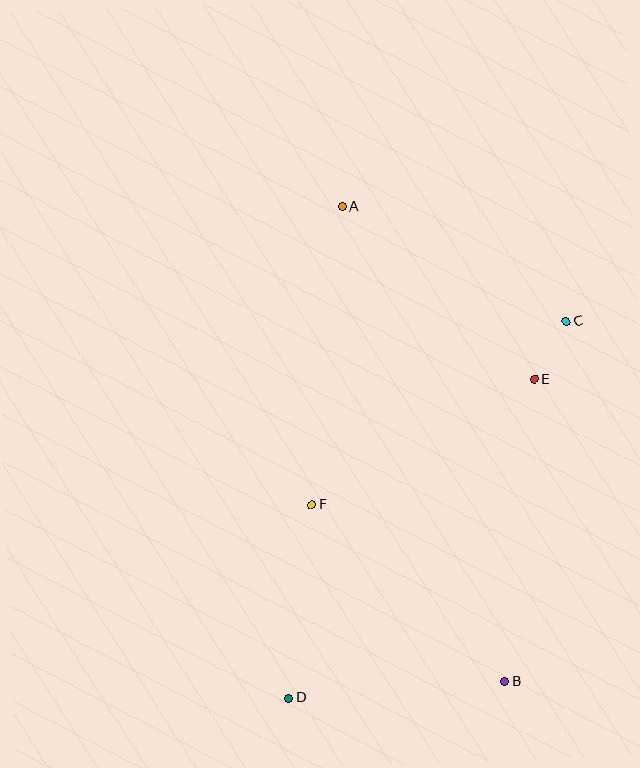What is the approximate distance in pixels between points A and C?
The distance between A and C is approximately 251 pixels.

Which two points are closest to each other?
Points C and E are closest to each other.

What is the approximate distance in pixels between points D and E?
The distance between D and E is approximately 402 pixels.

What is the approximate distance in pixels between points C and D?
The distance between C and D is approximately 468 pixels.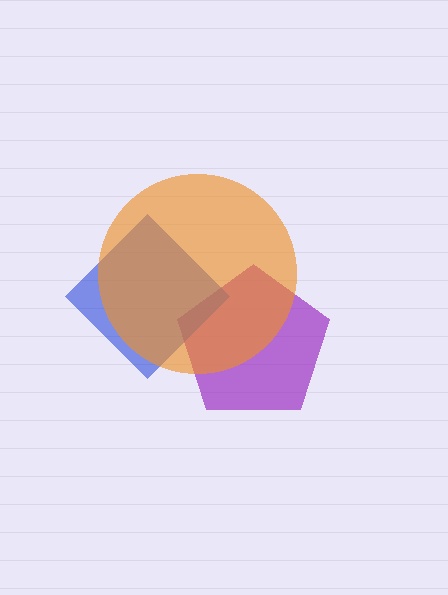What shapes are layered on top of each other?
The layered shapes are: a purple pentagon, a blue diamond, an orange circle.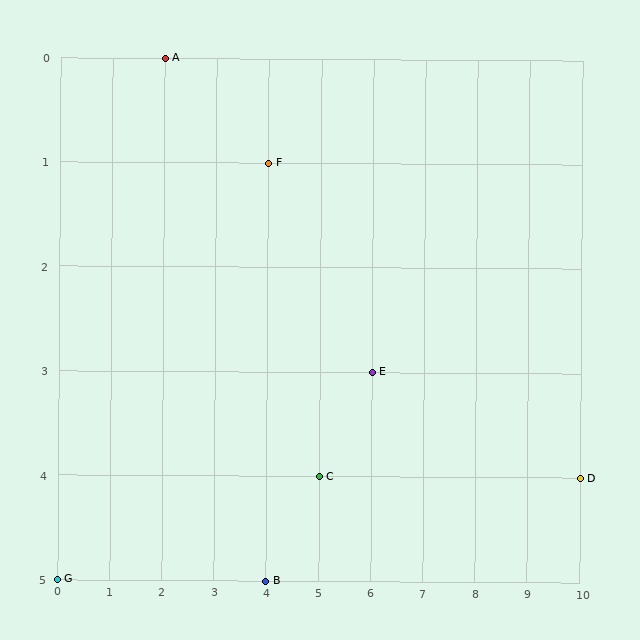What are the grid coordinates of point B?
Point B is at grid coordinates (4, 5).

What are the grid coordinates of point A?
Point A is at grid coordinates (2, 0).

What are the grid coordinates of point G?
Point G is at grid coordinates (0, 5).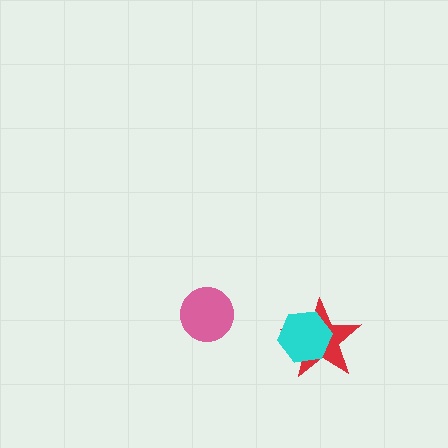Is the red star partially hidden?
Yes, it is partially covered by another shape.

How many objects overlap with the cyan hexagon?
1 object overlaps with the cyan hexagon.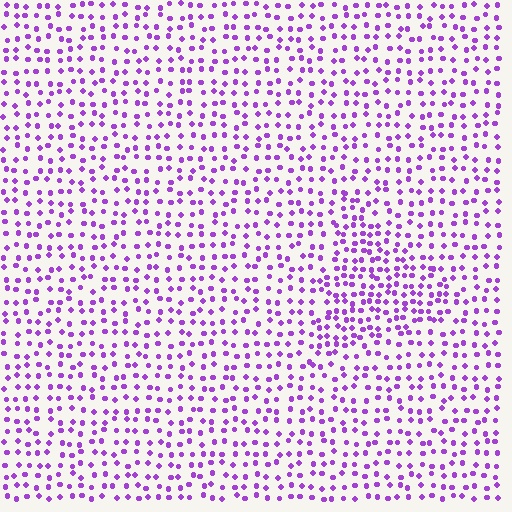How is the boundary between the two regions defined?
The boundary is defined by a change in element density (approximately 1.6x ratio). All elements are the same color, size, and shape.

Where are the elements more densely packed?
The elements are more densely packed inside the triangle boundary.